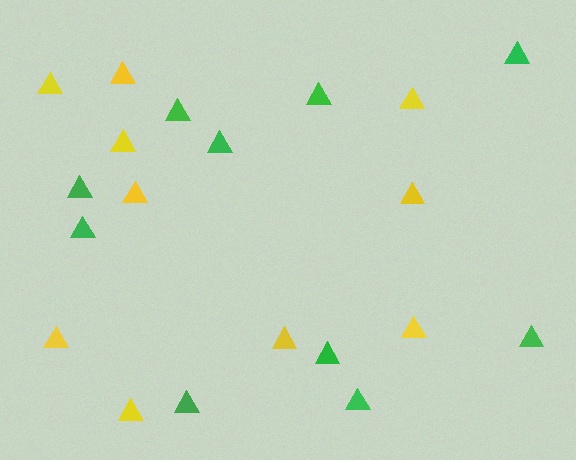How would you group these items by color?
There are 2 groups: one group of green triangles (10) and one group of yellow triangles (10).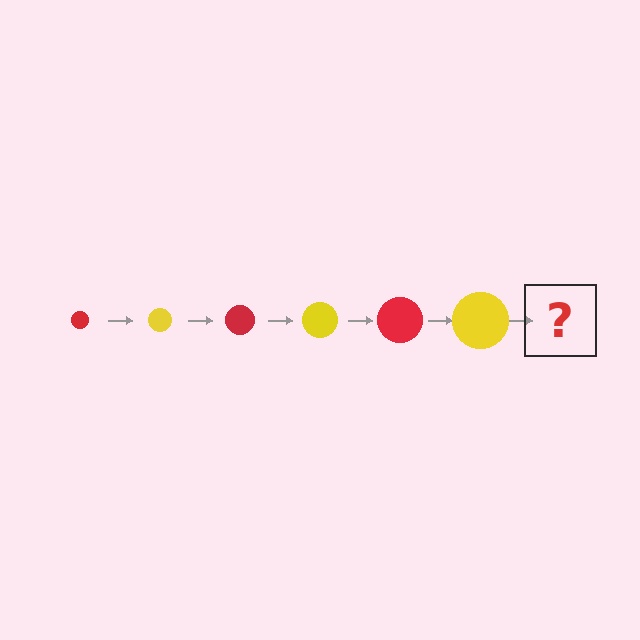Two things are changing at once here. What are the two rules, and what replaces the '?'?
The two rules are that the circle grows larger each step and the color cycles through red and yellow. The '?' should be a red circle, larger than the previous one.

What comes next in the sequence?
The next element should be a red circle, larger than the previous one.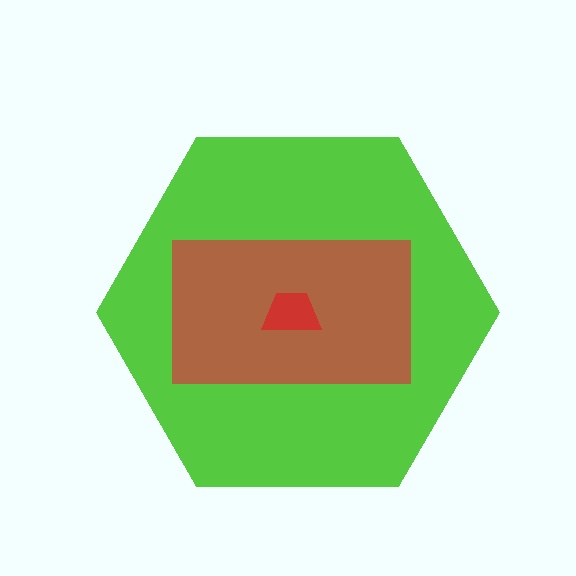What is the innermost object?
The red trapezoid.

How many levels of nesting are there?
3.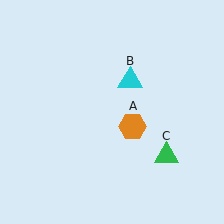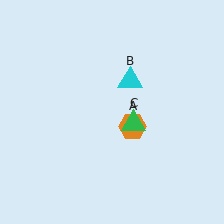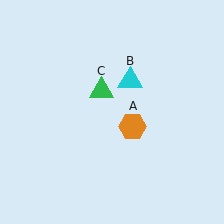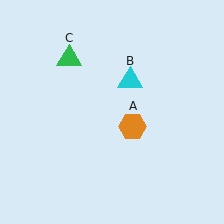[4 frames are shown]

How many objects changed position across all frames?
1 object changed position: green triangle (object C).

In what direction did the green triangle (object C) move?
The green triangle (object C) moved up and to the left.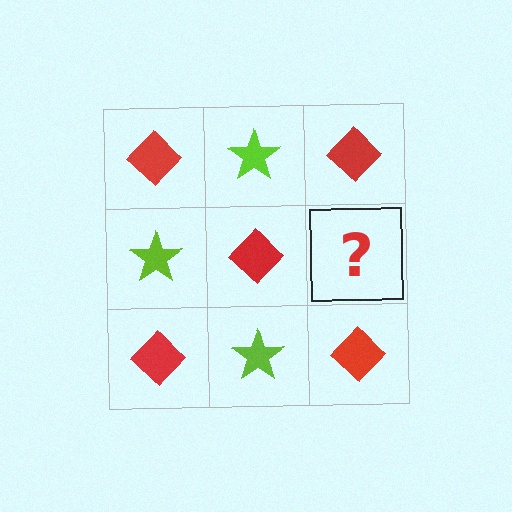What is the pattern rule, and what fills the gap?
The rule is that it alternates red diamond and lime star in a checkerboard pattern. The gap should be filled with a lime star.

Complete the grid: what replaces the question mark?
The question mark should be replaced with a lime star.